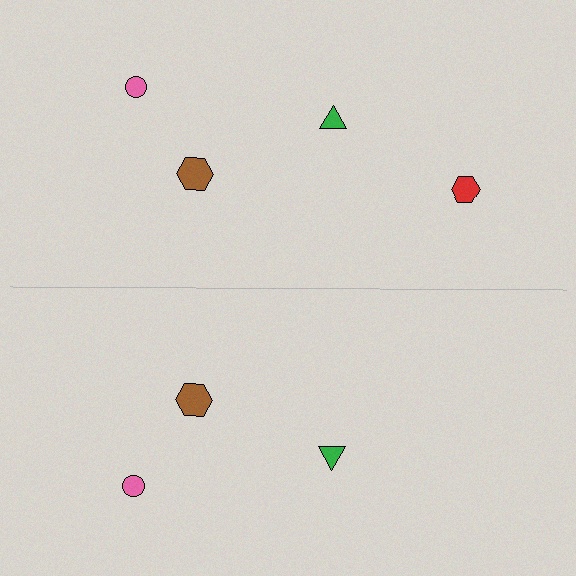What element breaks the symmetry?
A red hexagon is missing from the bottom side.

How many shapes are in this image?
There are 7 shapes in this image.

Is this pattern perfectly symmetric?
No, the pattern is not perfectly symmetric. A red hexagon is missing from the bottom side.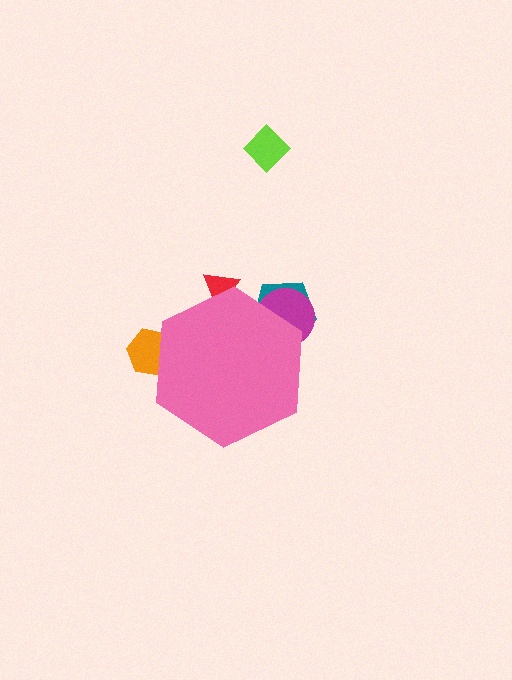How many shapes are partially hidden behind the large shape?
4 shapes are partially hidden.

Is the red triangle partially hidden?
Yes, the red triangle is partially hidden behind the pink hexagon.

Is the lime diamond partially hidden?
No, the lime diamond is fully visible.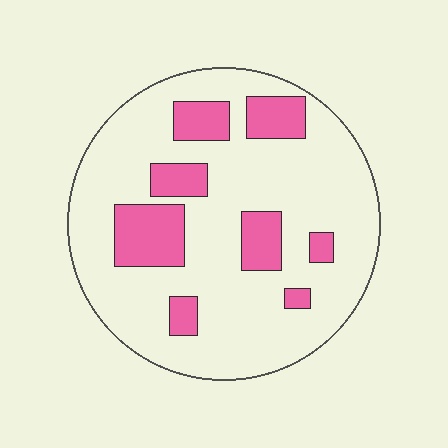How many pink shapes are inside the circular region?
8.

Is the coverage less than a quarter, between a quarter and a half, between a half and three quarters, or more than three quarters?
Less than a quarter.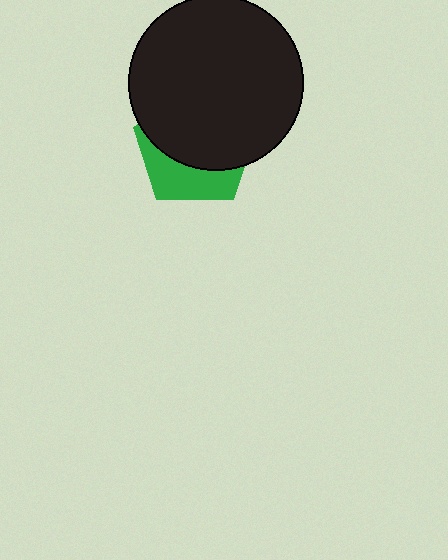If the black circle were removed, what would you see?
You would see the complete green pentagon.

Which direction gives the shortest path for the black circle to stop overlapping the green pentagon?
Moving up gives the shortest separation.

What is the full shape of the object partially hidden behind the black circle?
The partially hidden object is a green pentagon.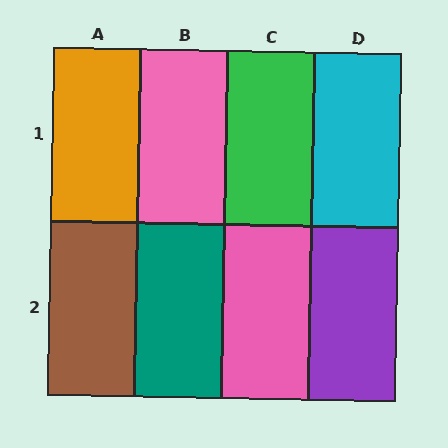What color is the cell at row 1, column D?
Cyan.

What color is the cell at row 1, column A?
Orange.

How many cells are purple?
1 cell is purple.